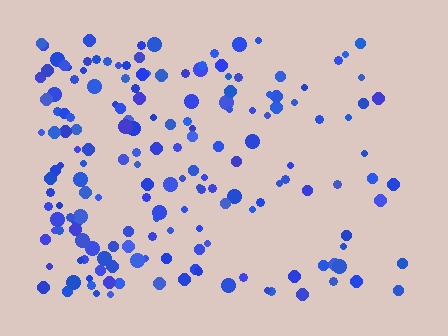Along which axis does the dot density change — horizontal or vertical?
Horizontal.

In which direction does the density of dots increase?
From right to left, with the left side densest.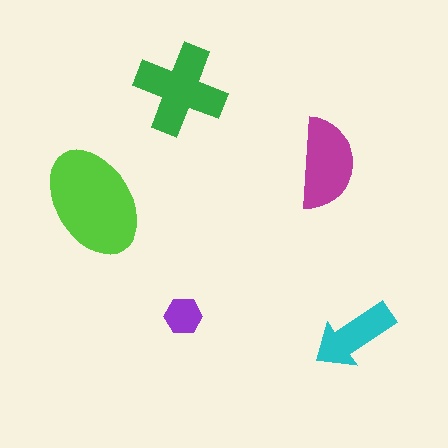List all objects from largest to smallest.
The lime ellipse, the green cross, the magenta semicircle, the cyan arrow, the purple hexagon.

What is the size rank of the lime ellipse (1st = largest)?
1st.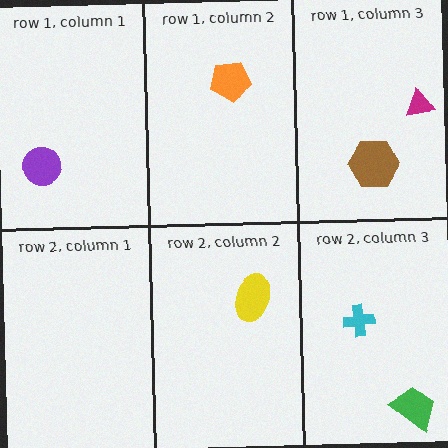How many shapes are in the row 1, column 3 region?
2.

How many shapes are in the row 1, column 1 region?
1.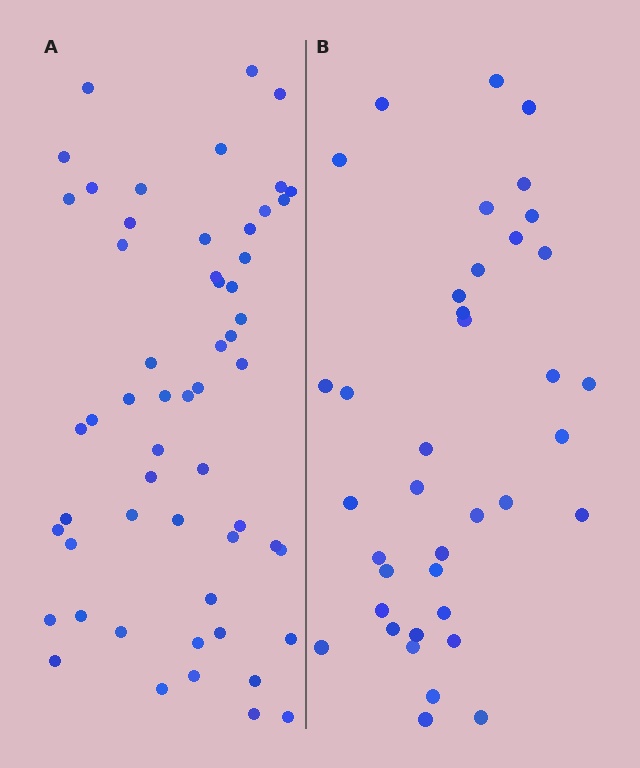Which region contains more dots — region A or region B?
Region A (the left region) has more dots.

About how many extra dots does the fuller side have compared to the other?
Region A has approximately 20 more dots than region B.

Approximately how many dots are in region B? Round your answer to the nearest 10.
About 40 dots. (The exact count is 38, which rounds to 40.)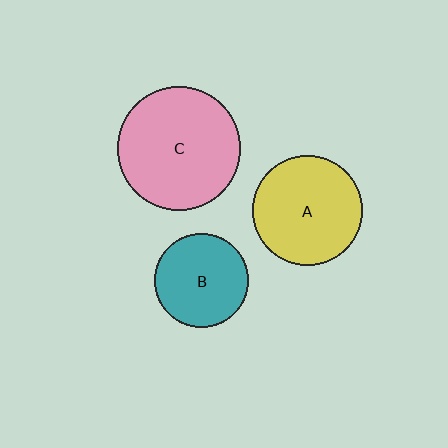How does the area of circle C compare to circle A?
Approximately 1.3 times.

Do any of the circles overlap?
No, none of the circles overlap.